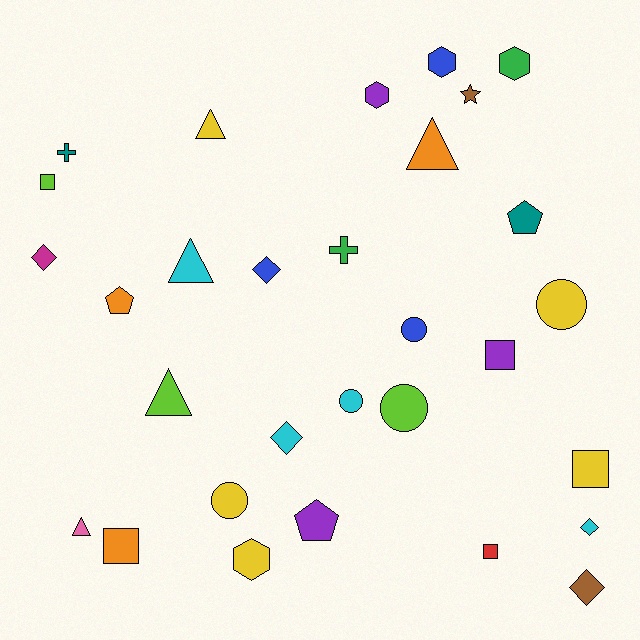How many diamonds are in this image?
There are 5 diamonds.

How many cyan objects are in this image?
There are 4 cyan objects.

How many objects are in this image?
There are 30 objects.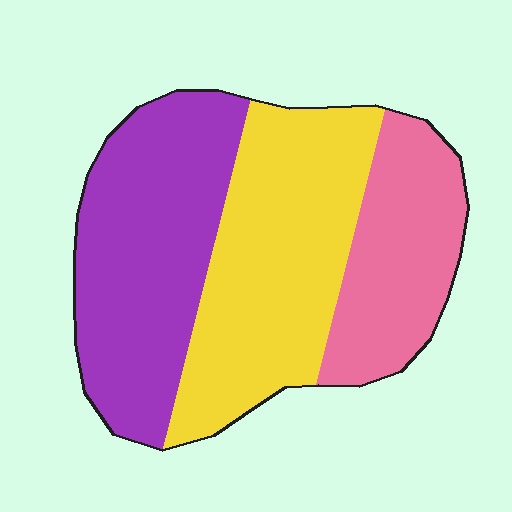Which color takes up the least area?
Pink, at roughly 25%.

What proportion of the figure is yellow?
Yellow takes up between a quarter and a half of the figure.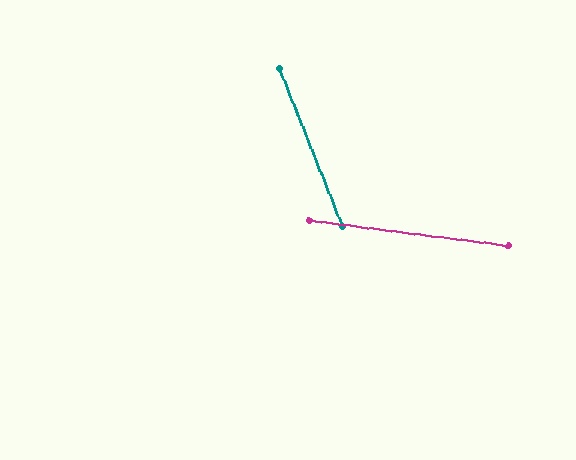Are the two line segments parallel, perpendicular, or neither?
Neither parallel nor perpendicular — they differ by about 61°.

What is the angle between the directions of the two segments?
Approximately 61 degrees.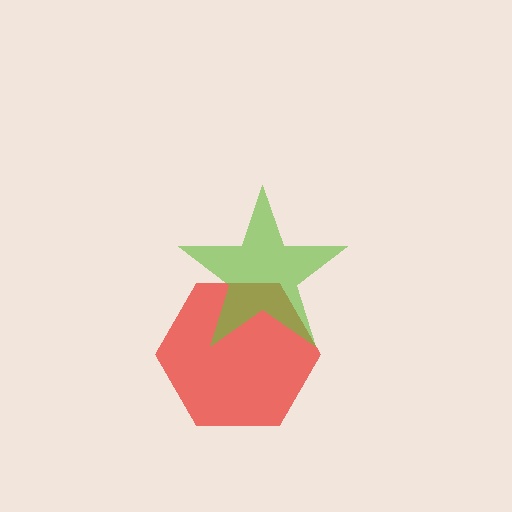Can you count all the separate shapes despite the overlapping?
Yes, there are 2 separate shapes.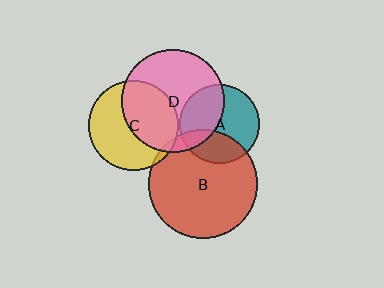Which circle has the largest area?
Circle B (red).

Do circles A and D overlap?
Yes.